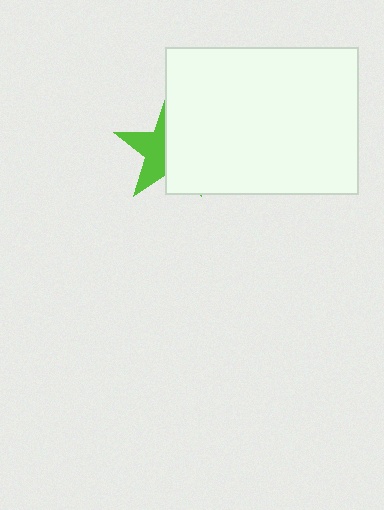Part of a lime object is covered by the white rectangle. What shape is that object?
It is a star.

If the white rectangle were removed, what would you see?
You would see the complete lime star.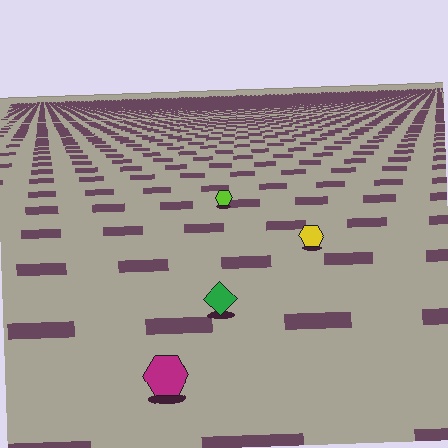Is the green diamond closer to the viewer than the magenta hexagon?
No. The magenta hexagon is closer — you can tell from the texture gradient: the ground texture is coarser near it.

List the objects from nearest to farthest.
From nearest to farthest: the magenta hexagon, the green diamond, the yellow hexagon, the lime hexagon.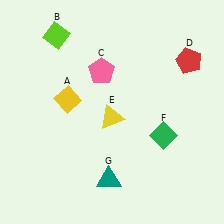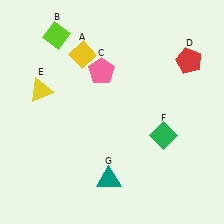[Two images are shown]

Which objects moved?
The objects that moved are: the yellow diamond (A), the yellow triangle (E).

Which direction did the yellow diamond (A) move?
The yellow diamond (A) moved up.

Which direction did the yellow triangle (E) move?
The yellow triangle (E) moved left.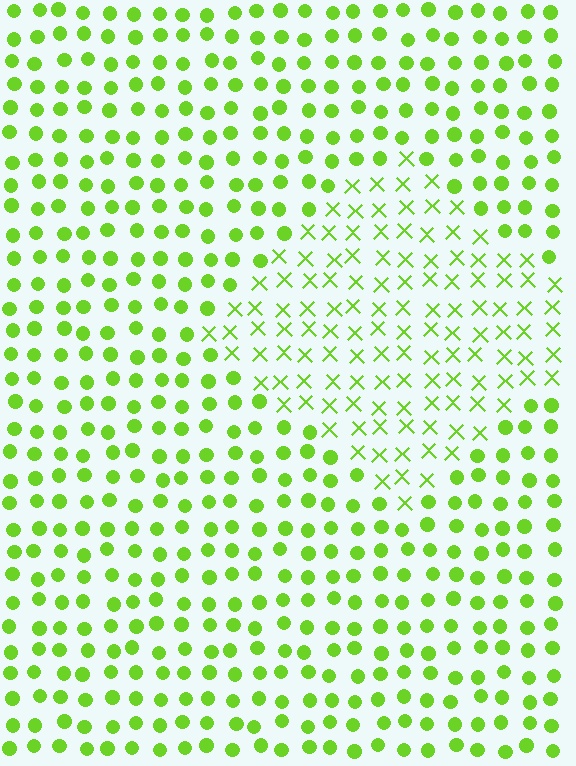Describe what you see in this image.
The image is filled with small lime elements arranged in a uniform grid. A diamond-shaped region contains X marks, while the surrounding area contains circles. The boundary is defined purely by the change in element shape.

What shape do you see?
I see a diamond.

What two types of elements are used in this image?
The image uses X marks inside the diamond region and circles outside it.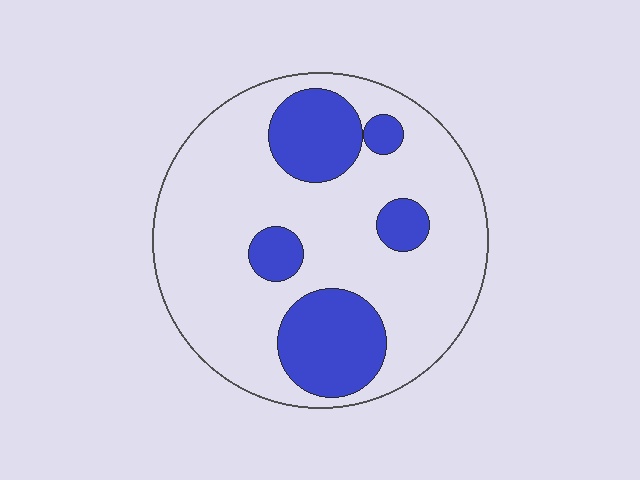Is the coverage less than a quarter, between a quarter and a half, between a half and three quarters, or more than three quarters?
Between a quarter and a half.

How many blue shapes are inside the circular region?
5.